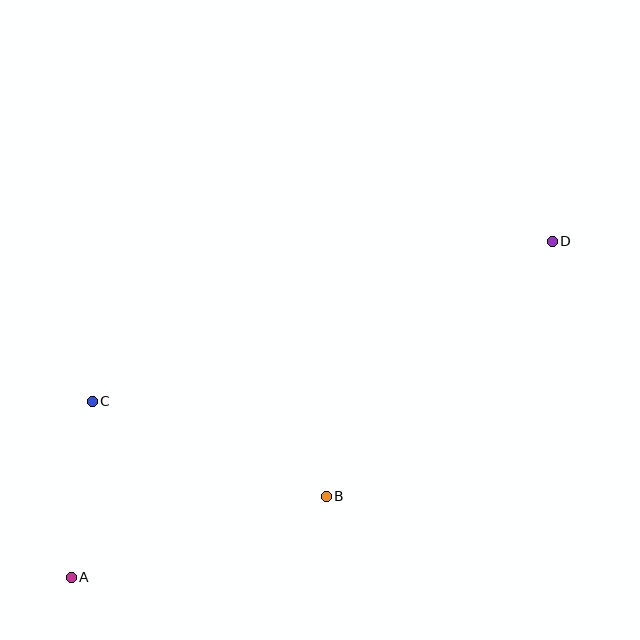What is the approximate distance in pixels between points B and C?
The distance between B and C is approximately 253 pixels.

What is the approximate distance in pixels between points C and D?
The distance between C and D is approximately 487 pixels.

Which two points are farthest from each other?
Points A and D are farthest from each other.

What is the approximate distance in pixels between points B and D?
The distance between B and D is approximately 341 pixels.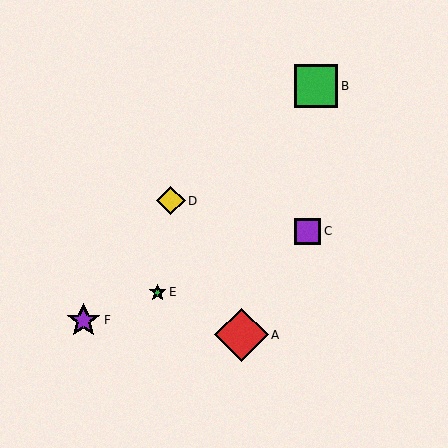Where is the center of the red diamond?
The center of the red diamond is at (242, 335).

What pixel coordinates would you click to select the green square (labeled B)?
Click at (316, 86) to select the green square B.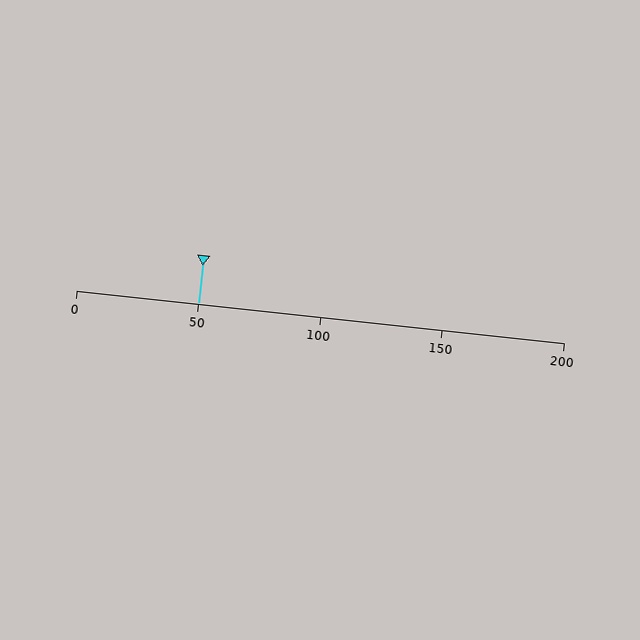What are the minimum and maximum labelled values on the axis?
The axis runs from 0 to 200.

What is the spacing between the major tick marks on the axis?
The major ticks are spaced 50 apart.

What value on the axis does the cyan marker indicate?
The marker indicates approximately 50.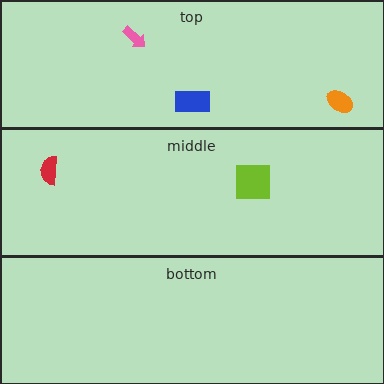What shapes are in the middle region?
The lime square, the red semicircle.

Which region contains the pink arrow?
The top region.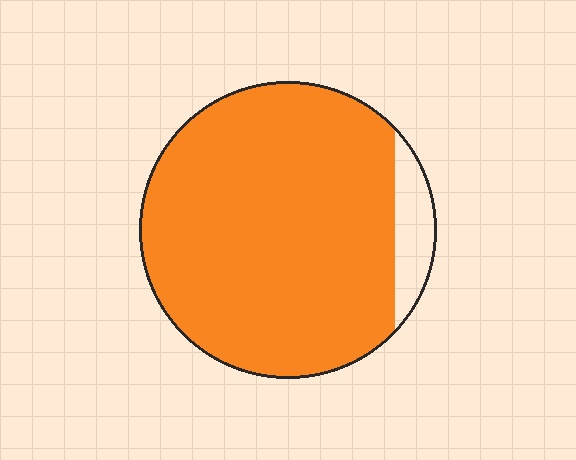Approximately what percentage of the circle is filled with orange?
Approximately 90%.